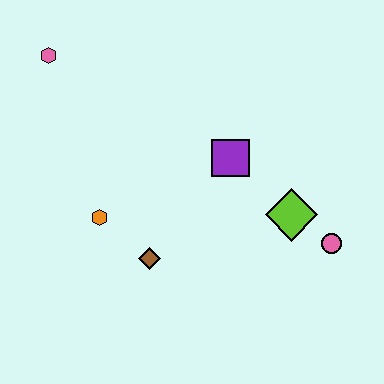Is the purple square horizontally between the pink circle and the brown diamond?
Yes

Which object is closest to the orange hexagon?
The brown diamond is closest to the orange hexagon.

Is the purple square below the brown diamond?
No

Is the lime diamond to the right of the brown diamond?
Yes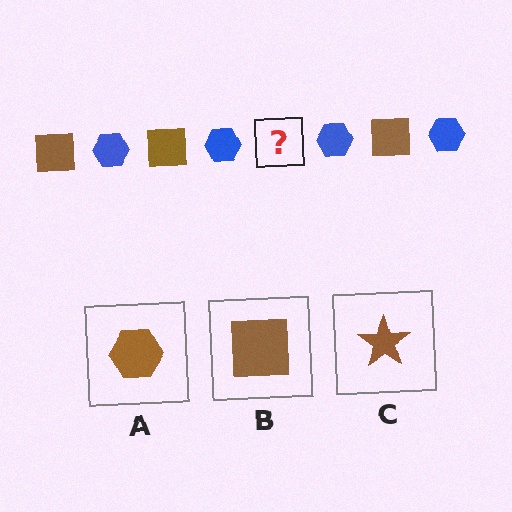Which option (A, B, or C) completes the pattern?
B.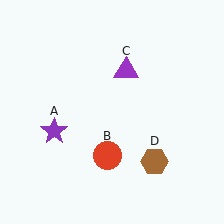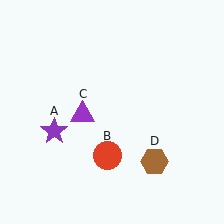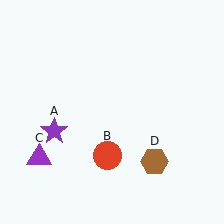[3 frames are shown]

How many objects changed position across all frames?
1 object changed position: purple triangle (object C).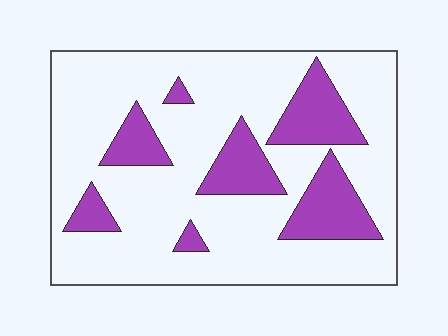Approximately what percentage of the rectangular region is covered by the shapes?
Approximately 25%.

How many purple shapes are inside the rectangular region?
7.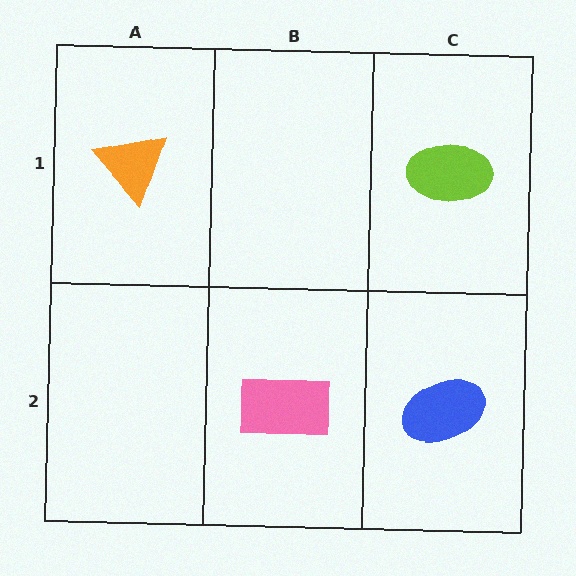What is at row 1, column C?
A lime ellipse.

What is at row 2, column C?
A blue ellipse.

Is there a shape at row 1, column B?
No, that cell is empty.